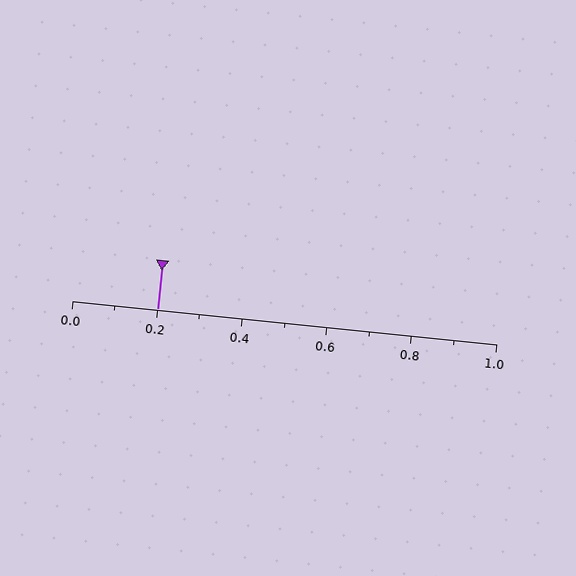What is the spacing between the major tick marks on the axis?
The major ticks are spaced 0.2 apart.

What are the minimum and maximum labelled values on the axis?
The axis runs from 0.0 to 1.0.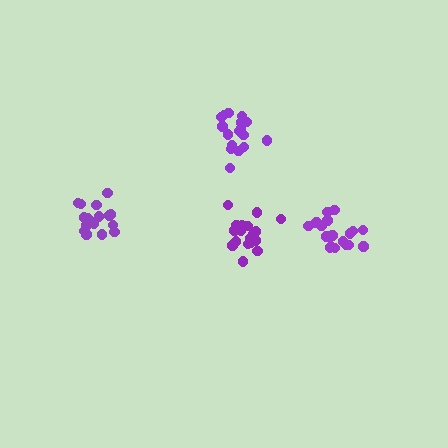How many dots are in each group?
Group 1: 17 dots, Group 2: 18 dots, Group 3: 18 dots, Group 4: 19 dots (72 total).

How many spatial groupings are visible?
There are 4 spatial groupings.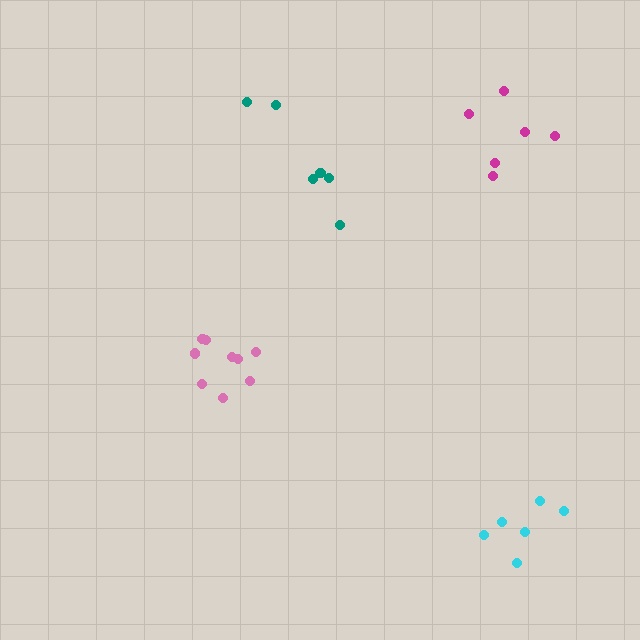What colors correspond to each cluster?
The clusters are colored: cyan, pink, teal, magenta.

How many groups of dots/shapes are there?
There are 4 groups.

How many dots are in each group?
Group 1: 6 dots, Group 2: 9 dots, Group 3: 6 dots, Group 4: 6 dots (27 total).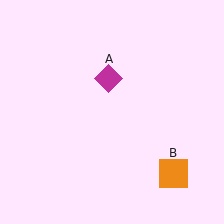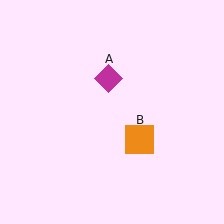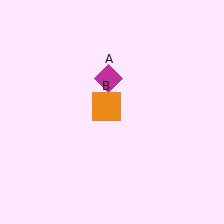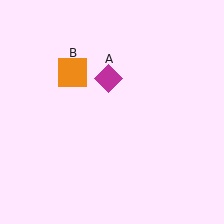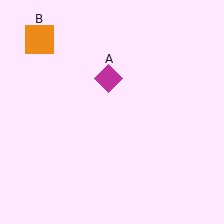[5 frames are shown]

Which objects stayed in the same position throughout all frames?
Magenta diamond (object A) remained stationary.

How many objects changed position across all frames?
1 object changed position: orange square (object B).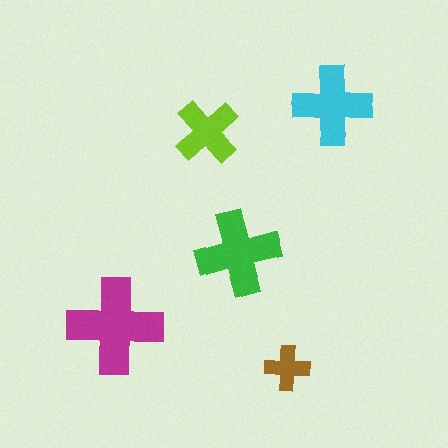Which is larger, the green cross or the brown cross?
The green one.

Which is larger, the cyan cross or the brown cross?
The cyan one.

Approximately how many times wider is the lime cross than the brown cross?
About 1.5 times wider.